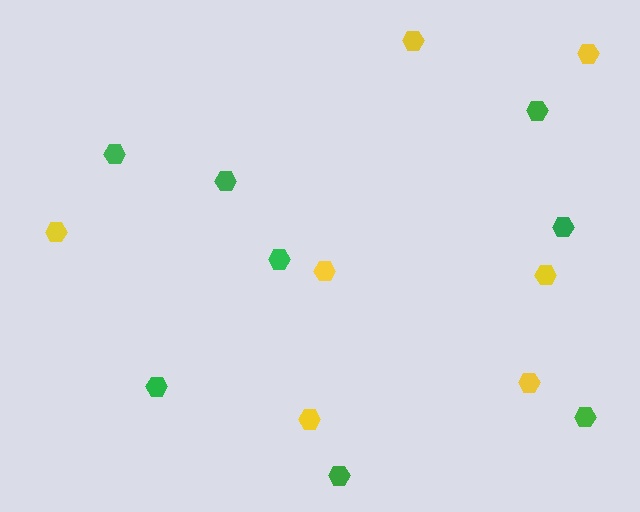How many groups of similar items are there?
There are 2 groups: one group of green hexagons (8) and one group of yellow hexagons (7).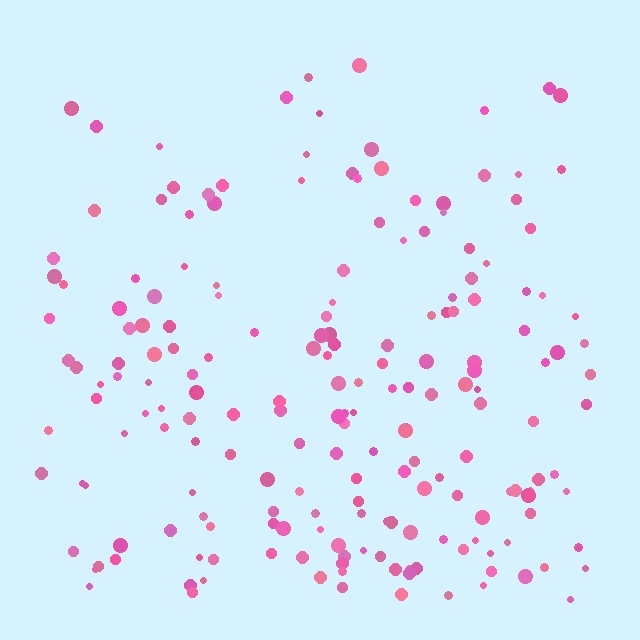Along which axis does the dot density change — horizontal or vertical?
Vertical.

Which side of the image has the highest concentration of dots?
The bottom.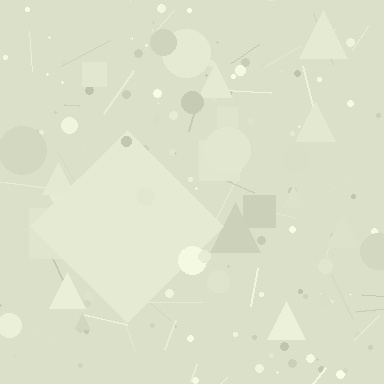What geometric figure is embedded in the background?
A diamond is embedded in the background.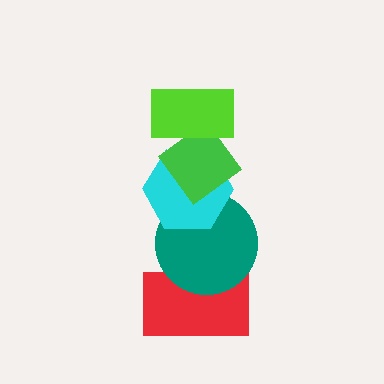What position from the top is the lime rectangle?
The lime rectangle is 1st from the top.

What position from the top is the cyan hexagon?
The cyan hexagon is 3rd from the top.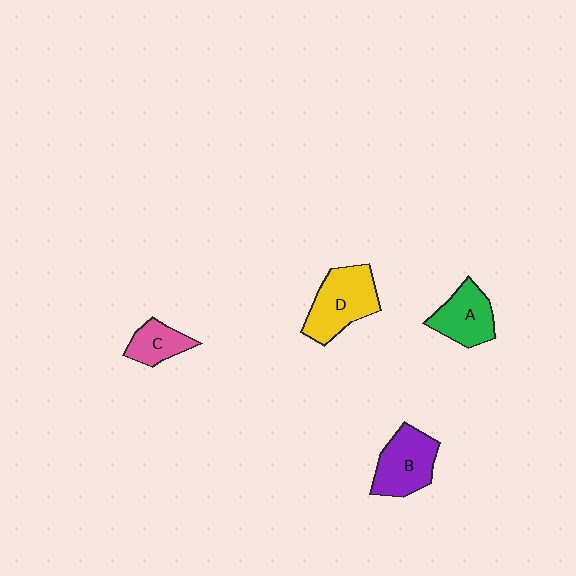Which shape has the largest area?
Shape D (yellow).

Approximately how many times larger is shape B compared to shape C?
Approximately 1.7 times.